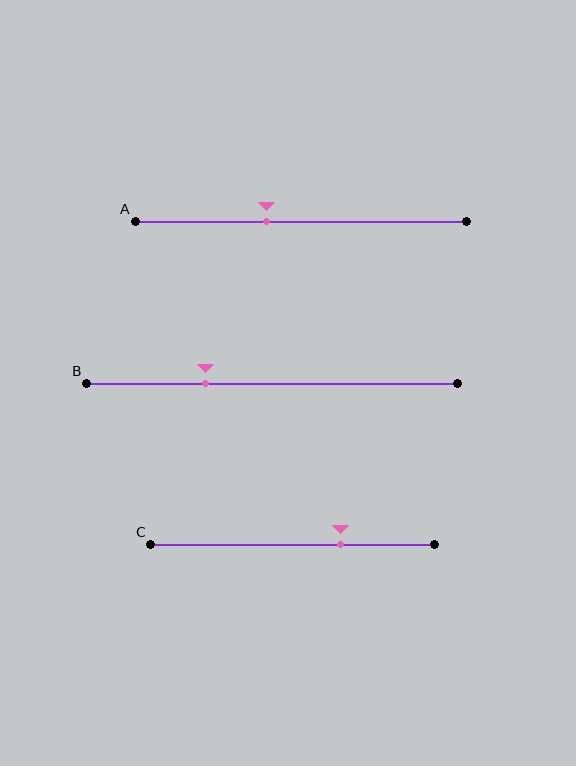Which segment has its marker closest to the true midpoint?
Segment A has its marker closest to the true midpoint.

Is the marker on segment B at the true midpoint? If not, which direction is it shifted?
No, the marker on segment B is shifted to the left by about 18% of the segment length.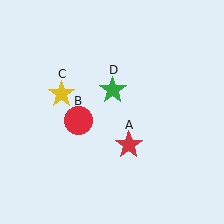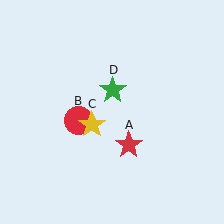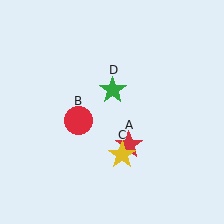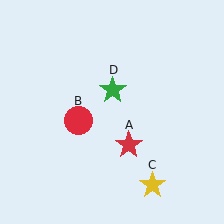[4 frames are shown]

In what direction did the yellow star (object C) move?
The yellow star (object C) moved down and to the right.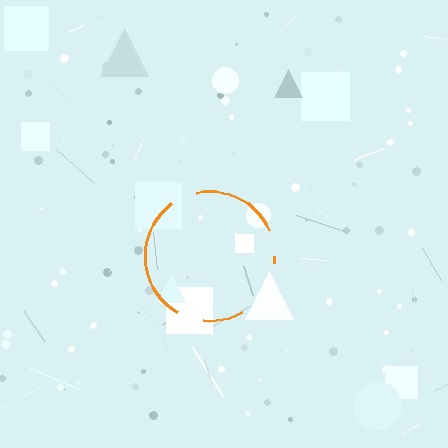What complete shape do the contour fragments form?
The contour fragments form a circle.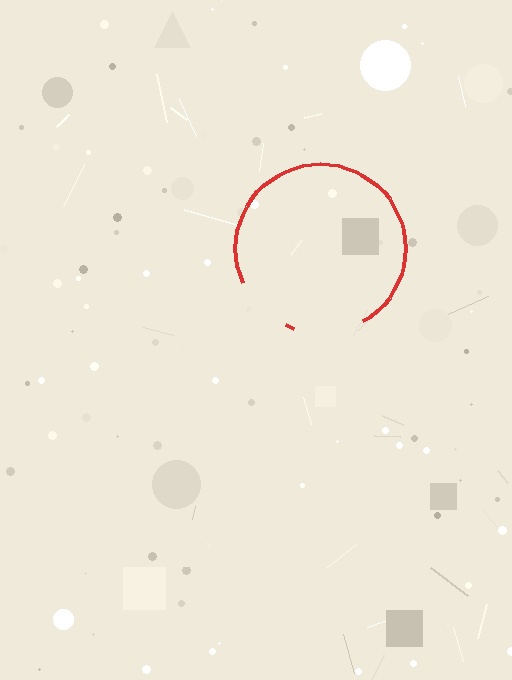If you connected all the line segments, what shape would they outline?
They would outline a circle.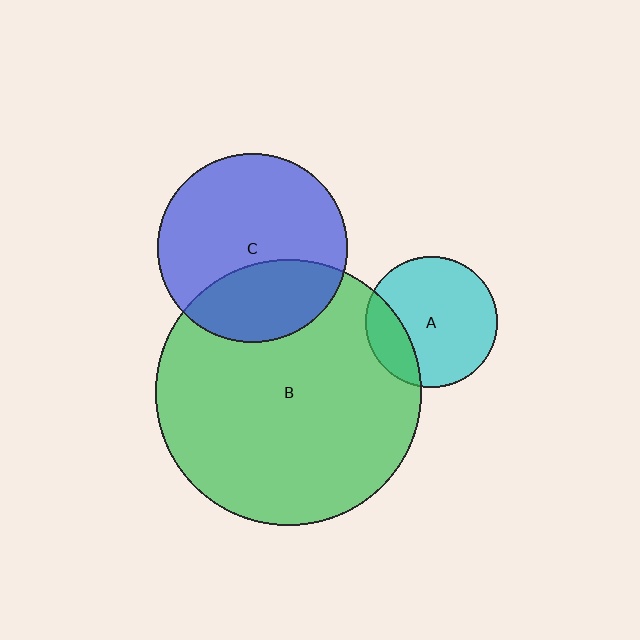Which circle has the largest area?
Circle B (green).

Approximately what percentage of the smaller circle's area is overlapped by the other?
Approximately 35%.